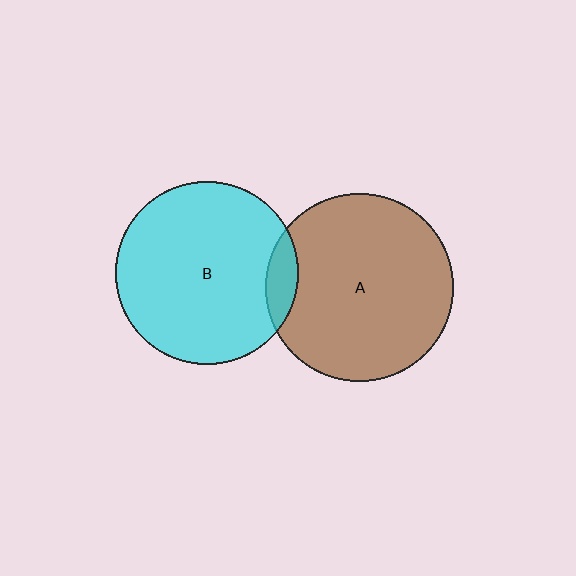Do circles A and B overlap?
Yes.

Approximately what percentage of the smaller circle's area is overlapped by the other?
Approximately 10%.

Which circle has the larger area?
Circle A (brown).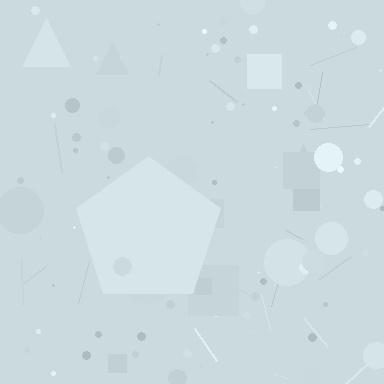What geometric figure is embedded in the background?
A pentagon is embedded in the background.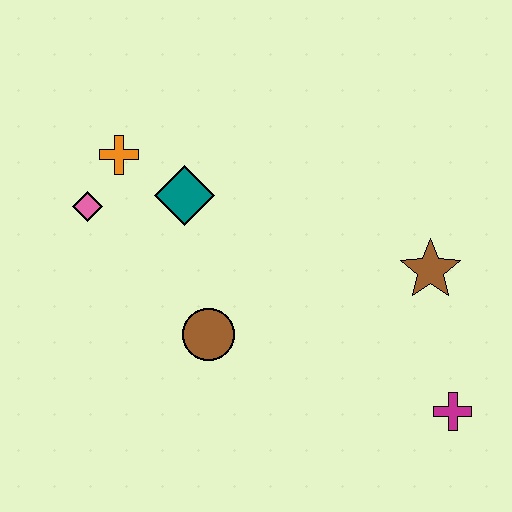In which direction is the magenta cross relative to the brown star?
The magenta cross is below the brown star.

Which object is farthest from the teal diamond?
The magenta cross is farthest from the teal diamond.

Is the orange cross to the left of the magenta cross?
Yes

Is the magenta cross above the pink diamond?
No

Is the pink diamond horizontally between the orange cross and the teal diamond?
No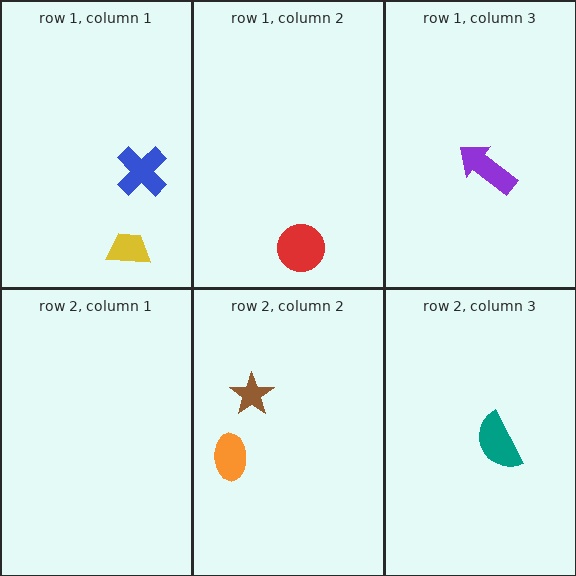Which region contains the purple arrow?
The row 1, column 3 region.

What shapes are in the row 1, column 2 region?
The red circle.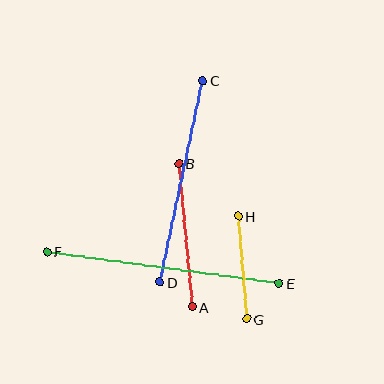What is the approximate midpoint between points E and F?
The midpoint is at approximately (163, 267) pixels.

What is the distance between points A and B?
The distance is approximately 144 pixels.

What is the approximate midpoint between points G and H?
The midpoint is at approximately (242, 267) pixels.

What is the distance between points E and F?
The distance is approximately 234 pixels.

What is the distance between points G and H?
The distance is approximately 103 pixels.